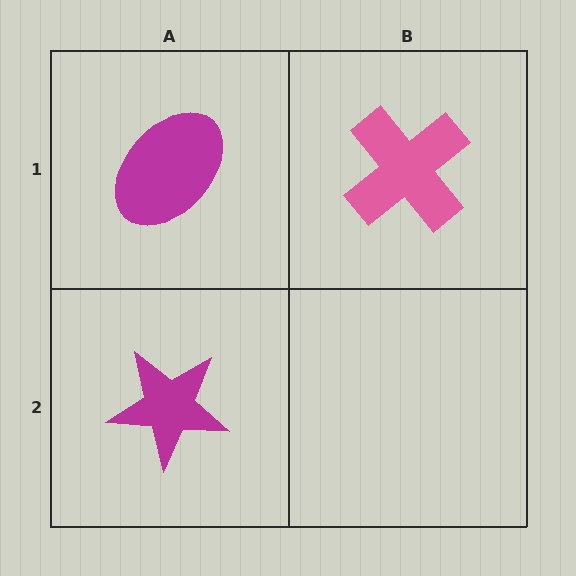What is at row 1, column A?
A magenta ellipse.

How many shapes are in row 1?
2 shapes.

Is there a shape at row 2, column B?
No, that cell is empty.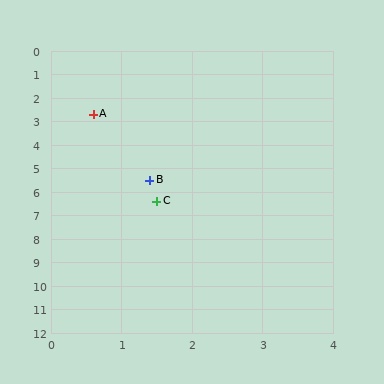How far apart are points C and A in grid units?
Points C and A are about 3.8 grid units apart.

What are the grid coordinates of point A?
Point A is at approximately (0.6, 2.7).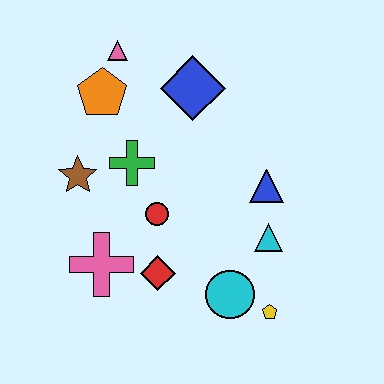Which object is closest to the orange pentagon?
The pink triangle is closest to the orange pentagon.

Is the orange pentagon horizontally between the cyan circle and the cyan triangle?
No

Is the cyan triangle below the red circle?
Yes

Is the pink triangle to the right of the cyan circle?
No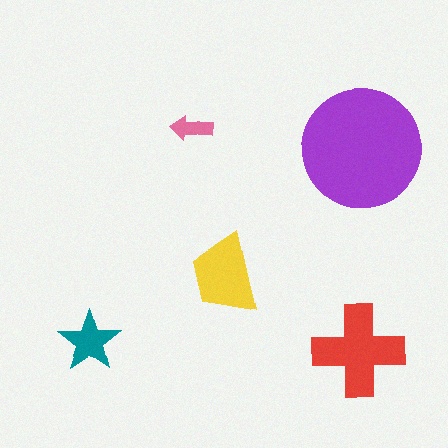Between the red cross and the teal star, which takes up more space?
The red cross.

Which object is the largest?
The purple circle.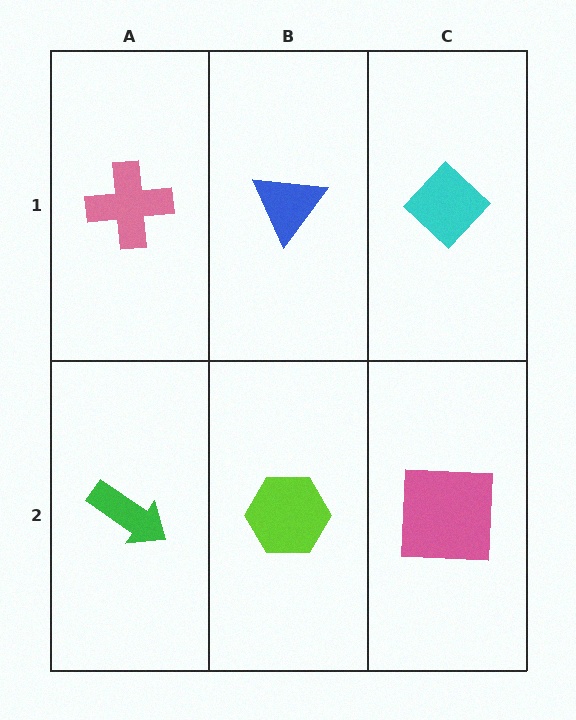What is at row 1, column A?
A pink cross.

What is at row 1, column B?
A blue triangle.